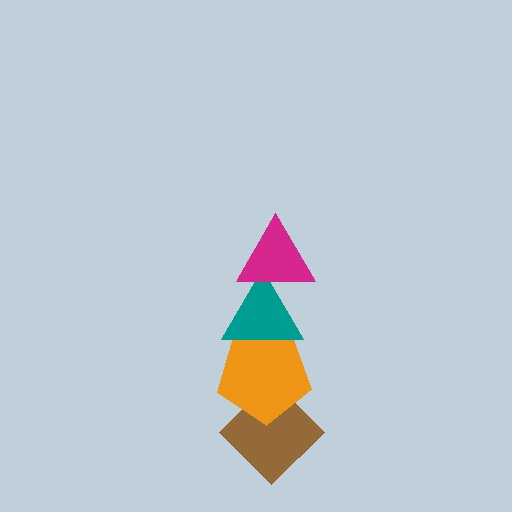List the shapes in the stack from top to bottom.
From top to bottom: the magenta triangle, the teal triangle, the orange pentagon, the brown diamond.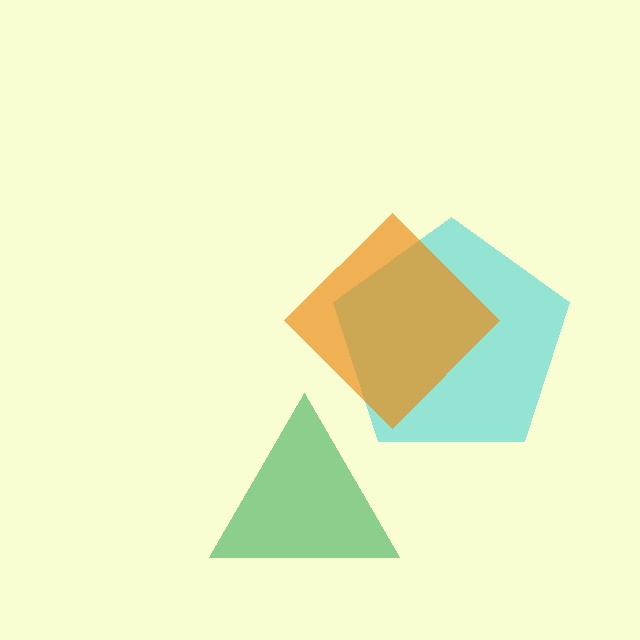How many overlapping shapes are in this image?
There are 3 overlapping shapes in the image.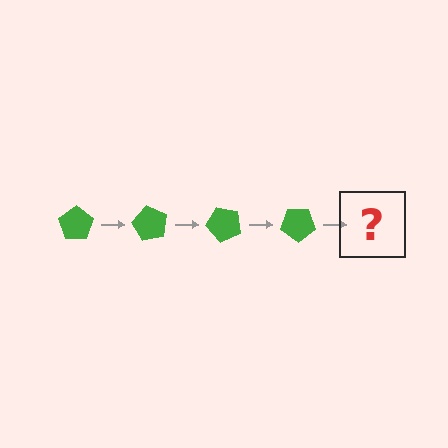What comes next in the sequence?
The next element should be a green pentagon rotated 240 degrees.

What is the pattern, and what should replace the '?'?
The pattern is that the pentagon rotates 60 degrees each step. The '?' should be a green pentagon rotated 240 degrees.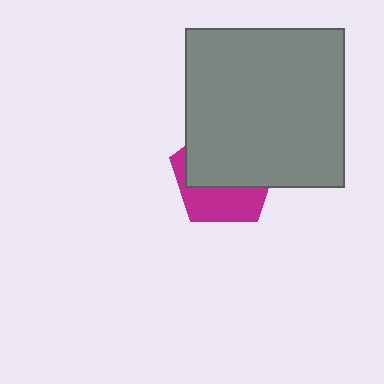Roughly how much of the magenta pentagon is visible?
A small part of it is visible (roughly 40%).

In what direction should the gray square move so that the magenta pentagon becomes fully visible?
The gray square should move up. That is the shortest direction to clear the overlap and leave the magenta pentagon fully visible.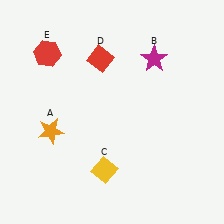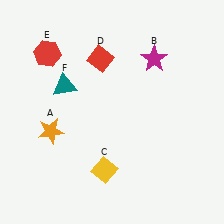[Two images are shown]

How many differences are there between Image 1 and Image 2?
There is 1 difference between the two images.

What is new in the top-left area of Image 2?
A teal triangle (F) was added in the top-left area of Image 2.